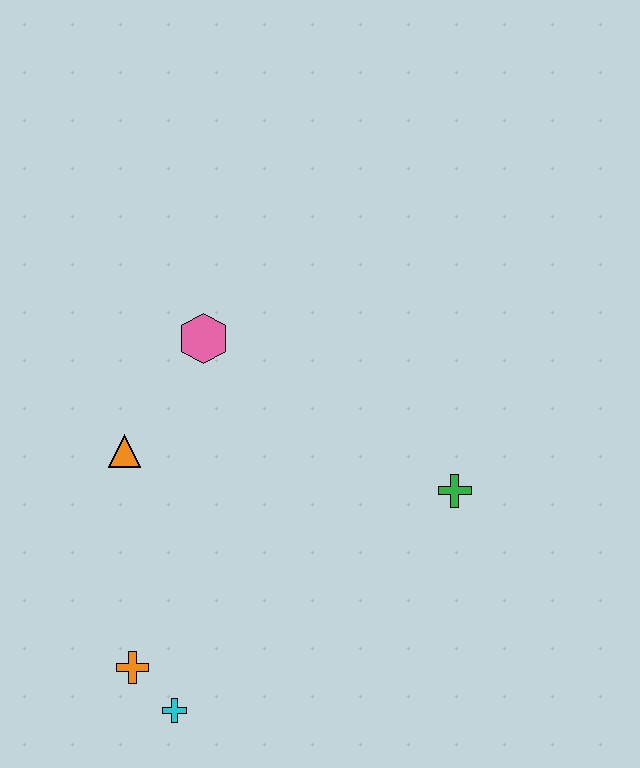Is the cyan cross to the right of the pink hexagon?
No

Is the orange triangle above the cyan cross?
Yes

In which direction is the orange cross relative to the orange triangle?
The orange cross is below the orange triangle.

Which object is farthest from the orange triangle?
The green cross is farthest from the orange triangle.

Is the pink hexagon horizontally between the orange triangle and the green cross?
Yes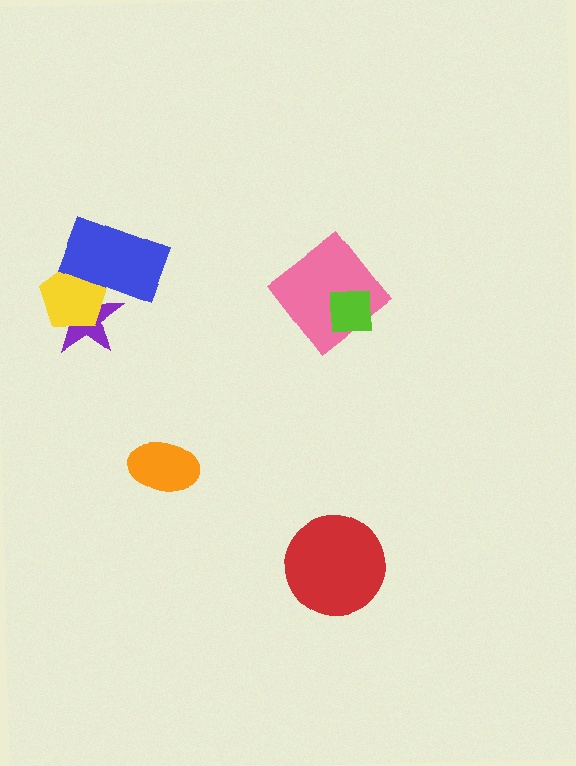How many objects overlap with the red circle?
0 objects overlap with the red circle.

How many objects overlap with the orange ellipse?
0 objects overlap with the orange ellipse.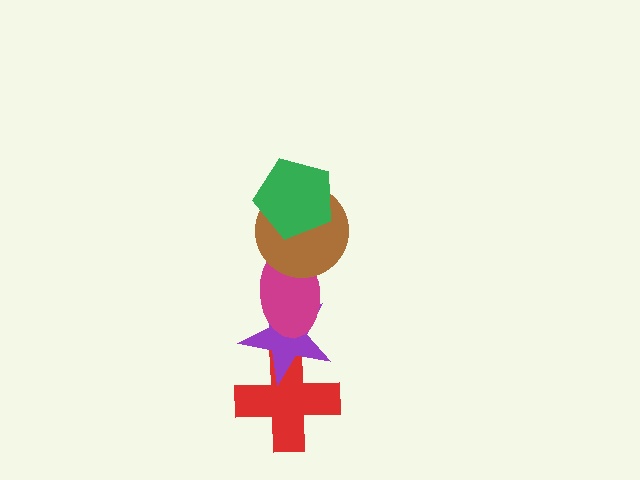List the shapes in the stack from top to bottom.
From top to bottom: the green pentagon, the brown circle, the magenta ellipse, the purple star, the red cross.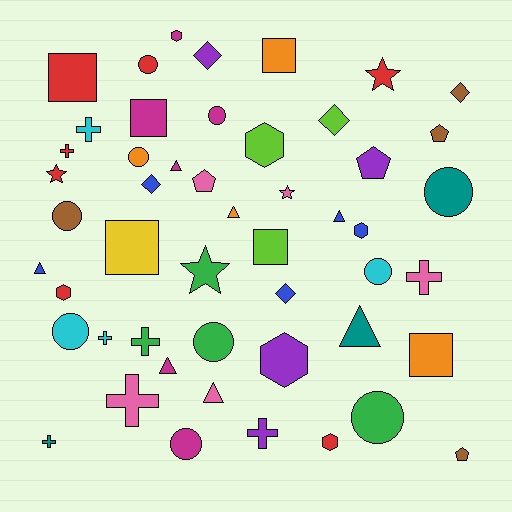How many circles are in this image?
There are 10 circles.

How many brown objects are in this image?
There are 4 brown objects.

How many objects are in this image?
There are 50 objects.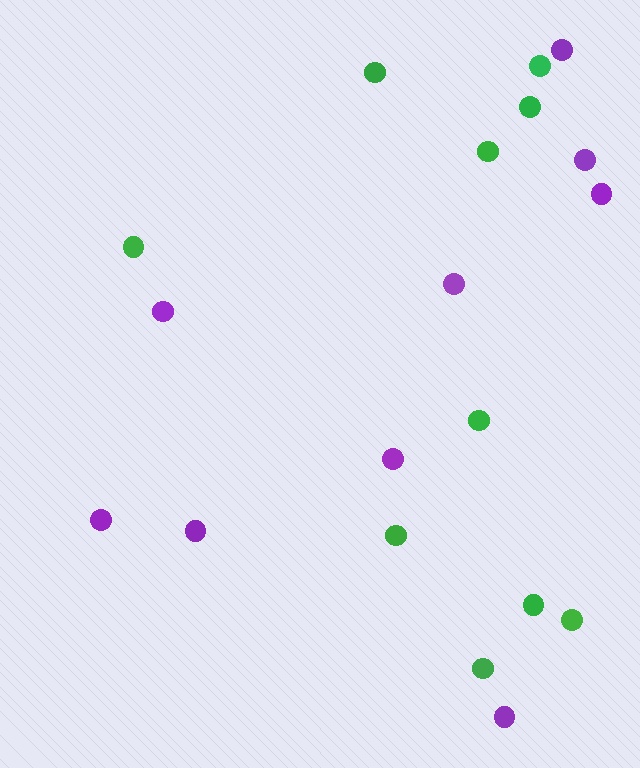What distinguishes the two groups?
There are 2 groups: one group of purple circles (9) and one group of green circles (10).